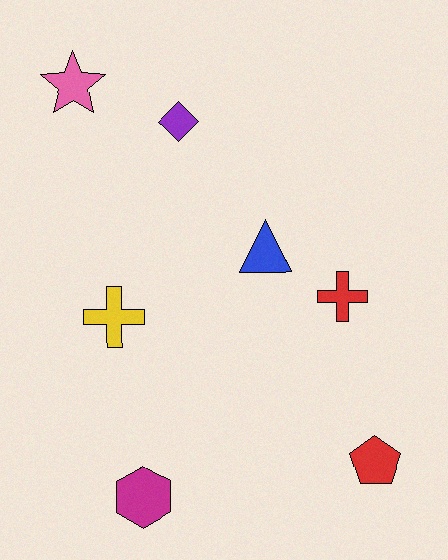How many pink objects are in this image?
There is 1 pink object.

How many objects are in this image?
There are 7 objects.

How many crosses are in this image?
There are 2 crosses.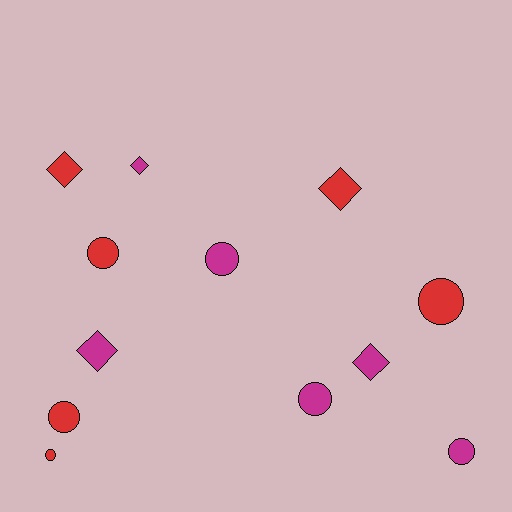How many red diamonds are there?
There are 2 red diamonds.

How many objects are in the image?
There are 12 objects.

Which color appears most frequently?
Magenta, with 6 objects.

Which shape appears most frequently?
Circle, with 7 objects.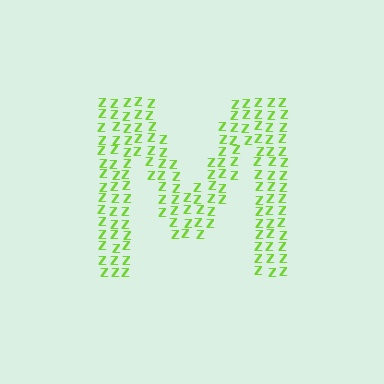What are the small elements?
The small elements are letter Z's.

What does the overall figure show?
The overall figure shows the letter M.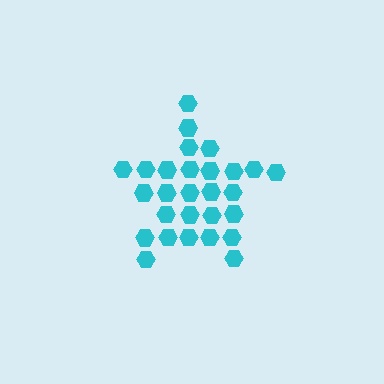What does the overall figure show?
The overall figure shows a star.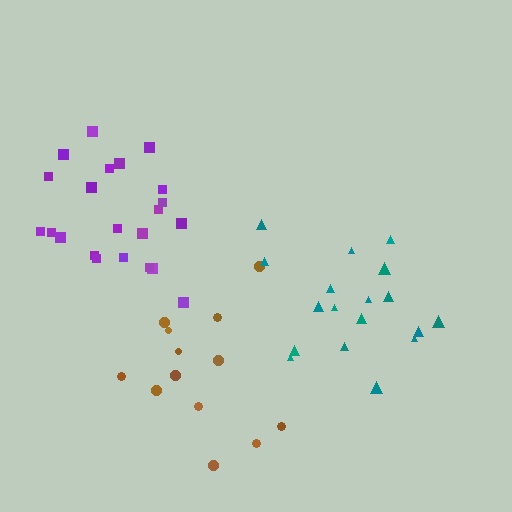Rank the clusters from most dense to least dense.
purple, teal, brown.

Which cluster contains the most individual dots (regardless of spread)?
Purple (22).